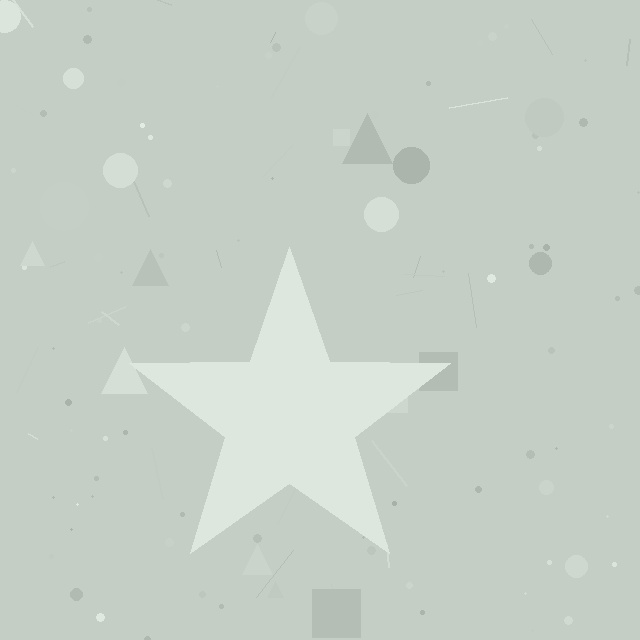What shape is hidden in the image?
A star is hidden in the image.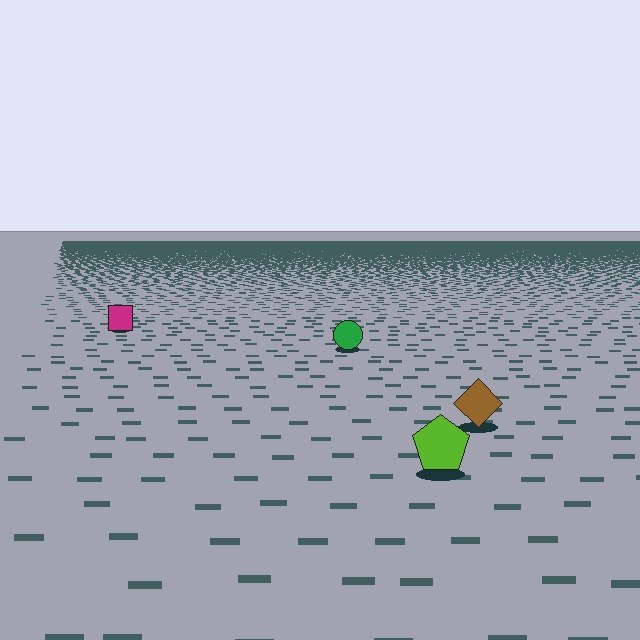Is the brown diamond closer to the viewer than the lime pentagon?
No. The lime pentagon is closer — you can tell from the texture gradient: the ground texture is coarser near it.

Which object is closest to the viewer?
The lime pentagon is closest. The texture marks near it are larger and more spread out.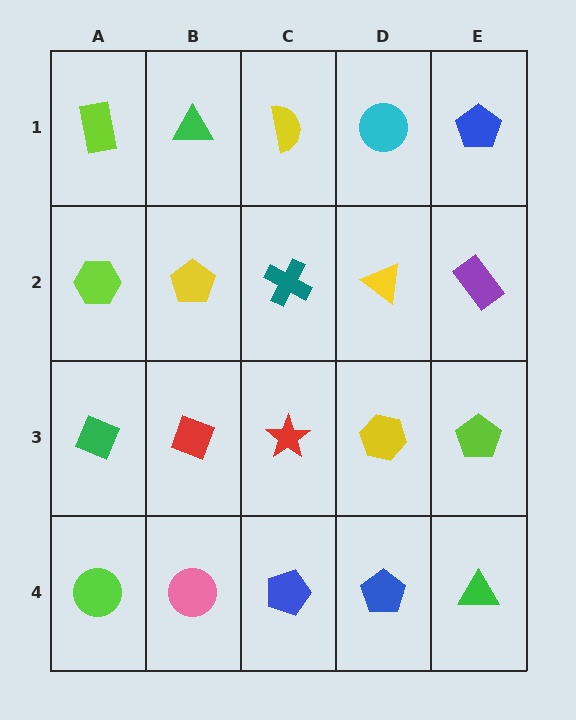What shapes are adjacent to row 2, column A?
A lime rectangle (row 1, column A), a green diamond (row 3, column A), a yellow pentagon (row 2, column B).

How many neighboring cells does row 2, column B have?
4.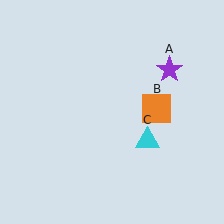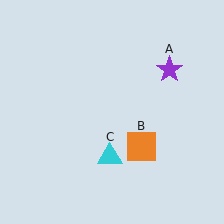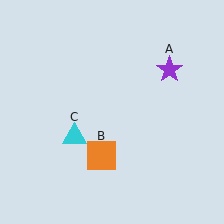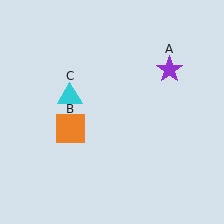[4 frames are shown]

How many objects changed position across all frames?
2 objects changed position: orange square (object B), cyan triangle (object C).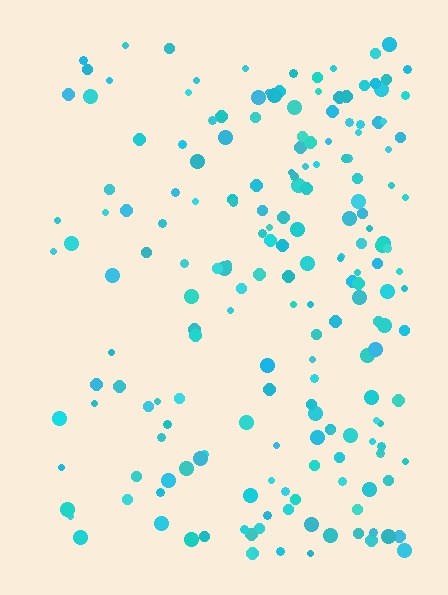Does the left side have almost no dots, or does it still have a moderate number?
Still a moderate number, just noticeably fewer than the right.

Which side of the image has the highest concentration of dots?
The right.